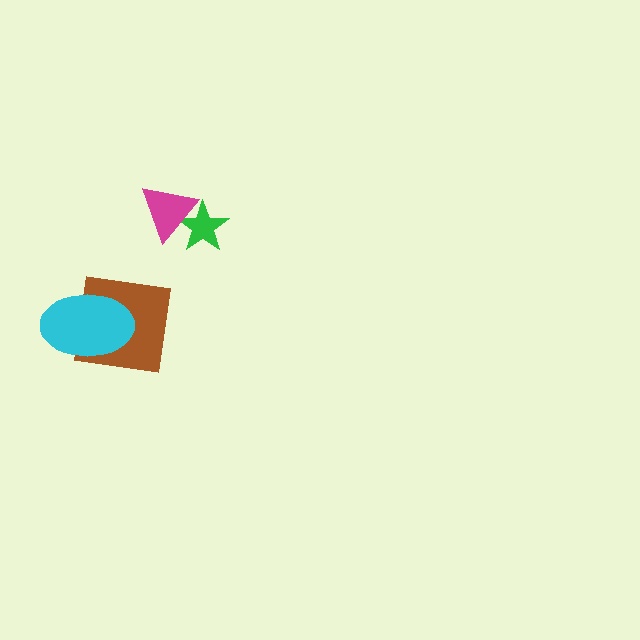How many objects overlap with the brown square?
1 object overlaps with the brown square.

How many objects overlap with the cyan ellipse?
1 object overlaps with the cyan ellipse.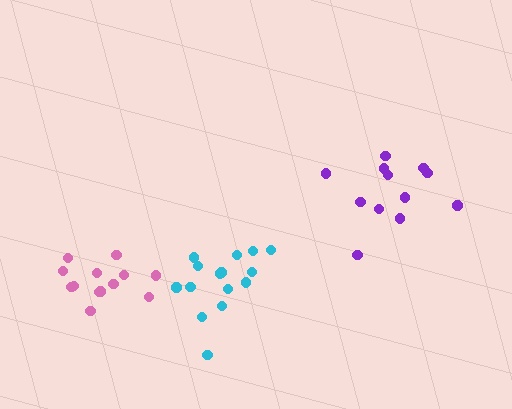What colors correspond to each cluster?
The clusters are colored: purple, pink, cyan.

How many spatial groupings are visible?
There are 3 spatial groupings.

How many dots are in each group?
Group 1: 13 dots, Group 2: 13 dots, Group 3: 15 dots (41 total).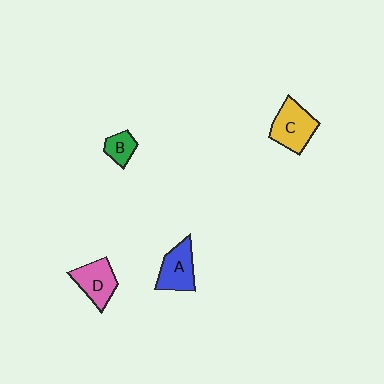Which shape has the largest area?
Shape C (yellow).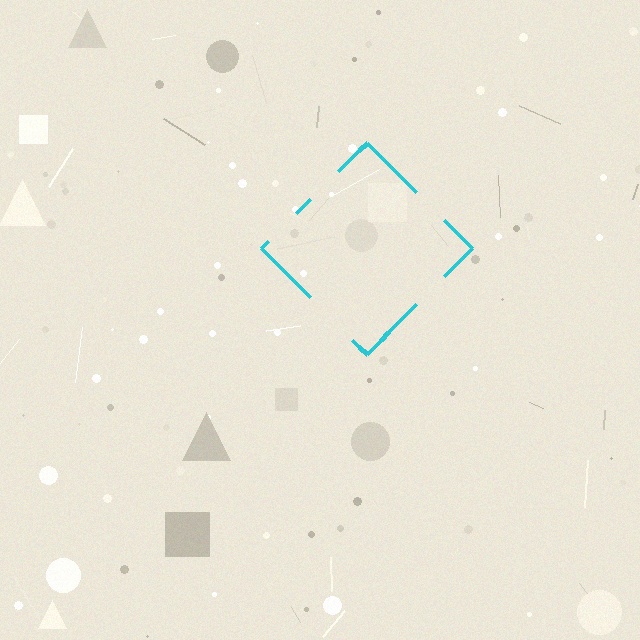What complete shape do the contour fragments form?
The contour fragments form a diamond.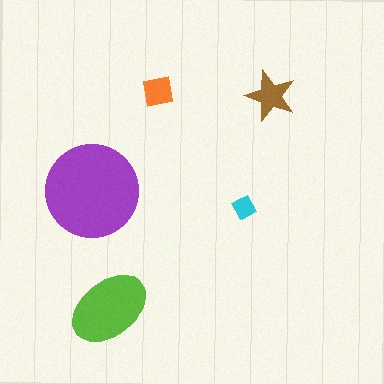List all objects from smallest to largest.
The cyan diamond, the orange square, the brown star, the lime ellipse, the purple circle.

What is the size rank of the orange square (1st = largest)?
4th.